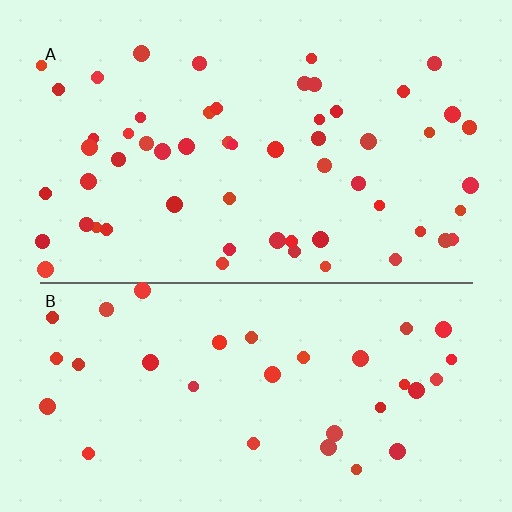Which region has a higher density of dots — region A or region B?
A (the top).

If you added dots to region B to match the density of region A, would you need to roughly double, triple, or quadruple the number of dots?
Approximately double.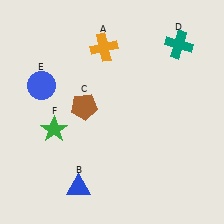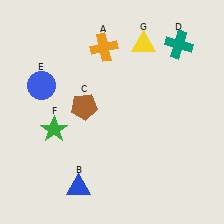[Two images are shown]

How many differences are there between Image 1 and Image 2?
There is 1 difference between the two images.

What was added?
A yellow triangle (G) was added in Image 2.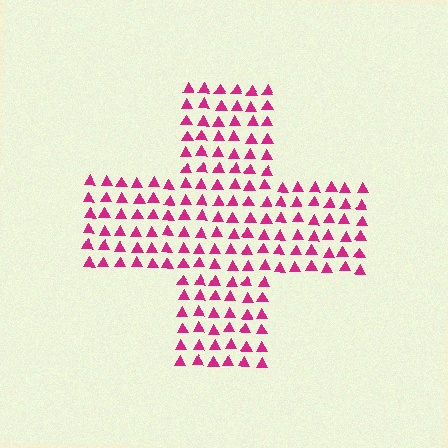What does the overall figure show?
The overall figure shows a cross.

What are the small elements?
The small elements are triangles.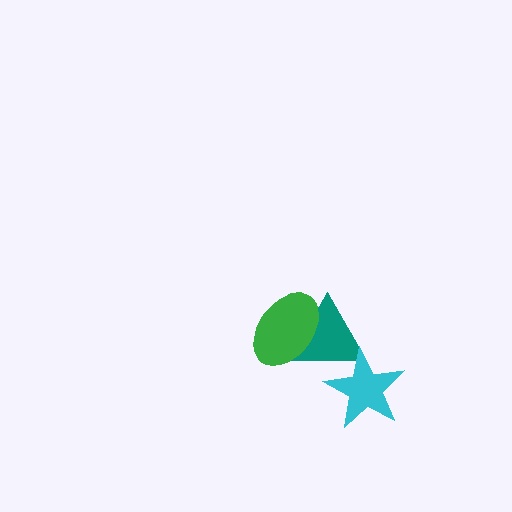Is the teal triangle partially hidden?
Yes, it is partially covered by another shape.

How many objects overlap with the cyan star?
1 object overlaps with the cyan star.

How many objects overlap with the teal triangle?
2 objects overlap with the teal triangle.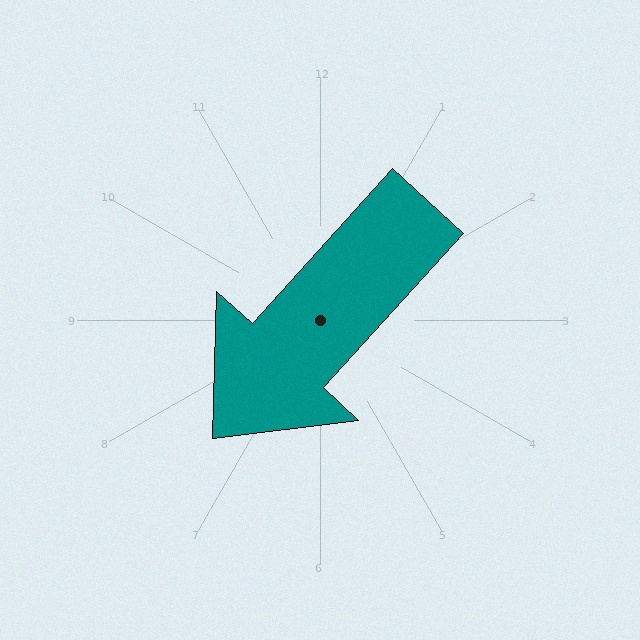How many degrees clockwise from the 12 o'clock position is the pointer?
Approximately 222 degrees.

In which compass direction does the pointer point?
Southwest.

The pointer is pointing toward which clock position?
Roughly 7 o'clock.